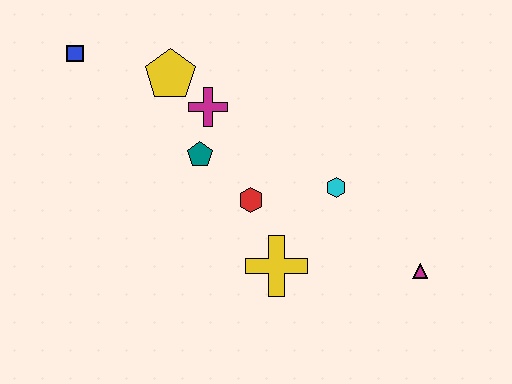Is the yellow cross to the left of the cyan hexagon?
Yes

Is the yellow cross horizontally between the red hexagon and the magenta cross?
No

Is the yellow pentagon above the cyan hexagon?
Yes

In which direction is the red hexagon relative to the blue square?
The red hexagon is to the right of the blue square.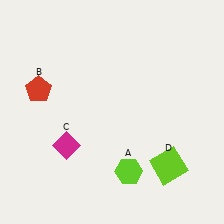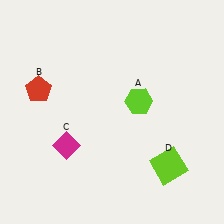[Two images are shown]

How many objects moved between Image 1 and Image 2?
1 object moved between the two images.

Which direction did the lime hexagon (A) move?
The lime hexagon (A) moved up.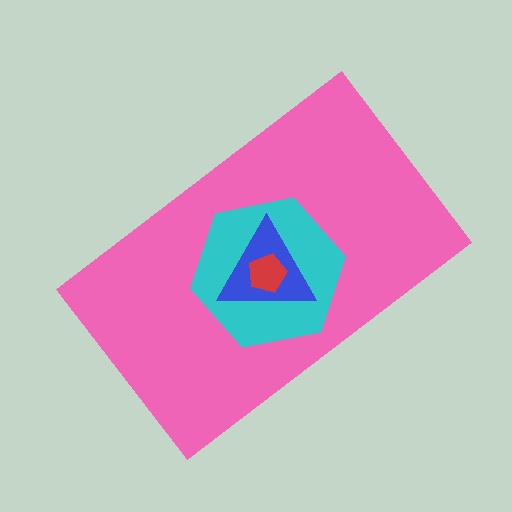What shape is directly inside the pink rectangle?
The cyan hexagon.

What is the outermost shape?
The pink rectangle.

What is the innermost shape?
The red pentagon.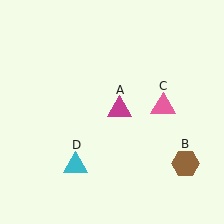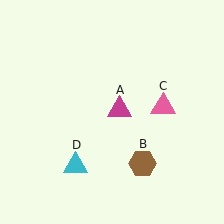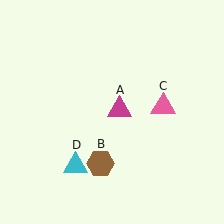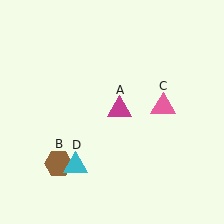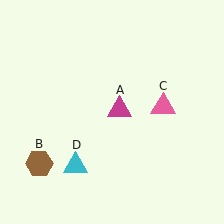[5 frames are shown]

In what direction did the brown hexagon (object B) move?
The brown hexagon (object B) moved left.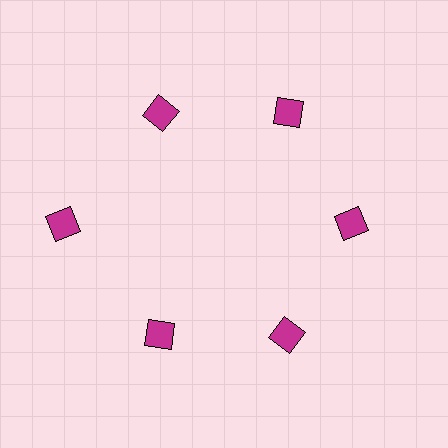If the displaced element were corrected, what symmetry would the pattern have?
It would have 6-fold rotational symmetry — the pattern would map onto itself every 60 degrees.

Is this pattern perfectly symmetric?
No. The 6 magenta squares are arranged in a ring, but one element near the 9 o'clock position is pushed outward from the center, breaking the 6-fold rotational symmetry.